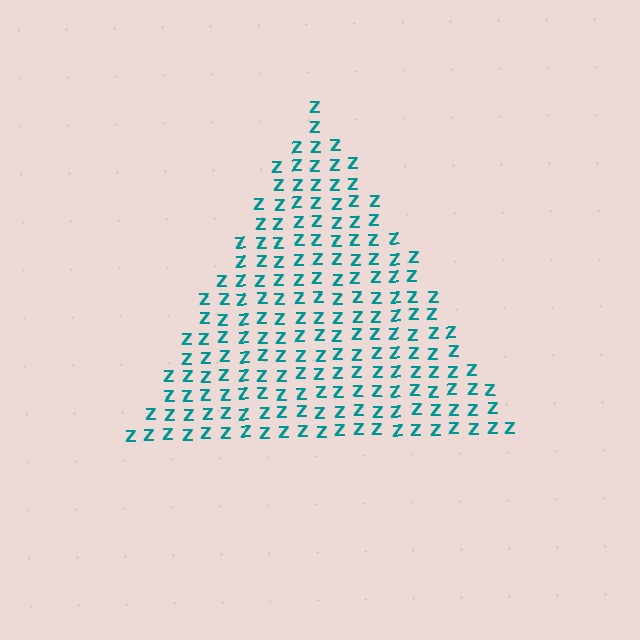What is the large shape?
The large shape is a triangle.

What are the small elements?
The small elements are letter Z's.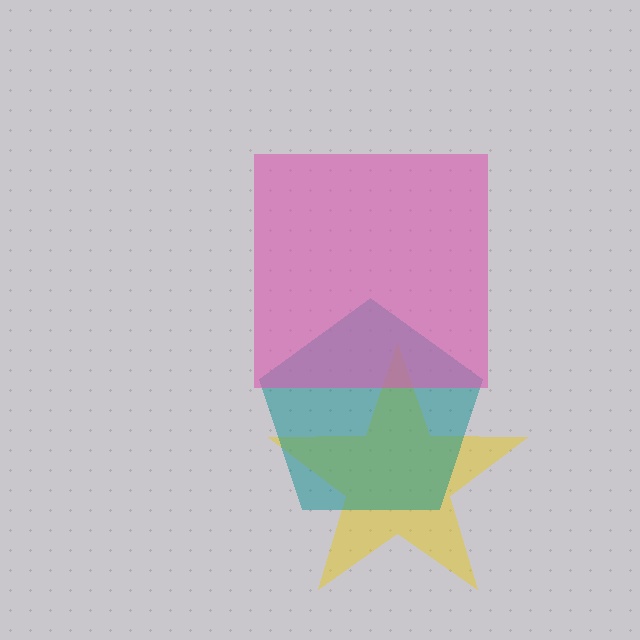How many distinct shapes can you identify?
There are 3 distinct shapes: a yellow star, a teal pentagon, a pink square.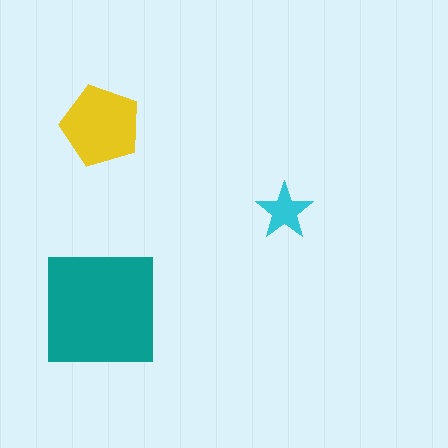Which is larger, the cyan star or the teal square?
The teal square.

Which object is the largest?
The teal square.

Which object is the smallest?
The cyan star.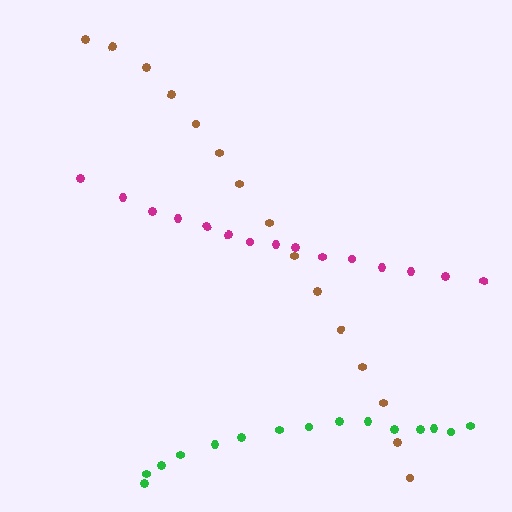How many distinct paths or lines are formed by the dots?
There are 3 distinct paths.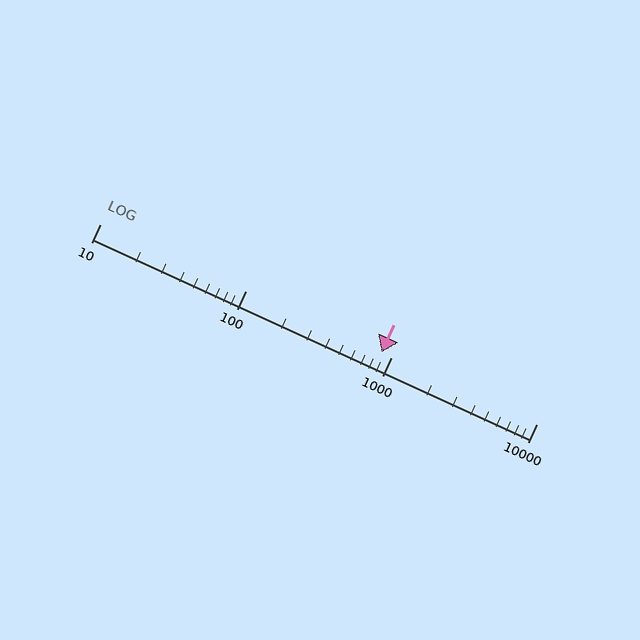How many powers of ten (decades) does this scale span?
The scale spans 3 decades, from 10 to 10000.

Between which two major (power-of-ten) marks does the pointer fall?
The pointer is between 100 and 1000.